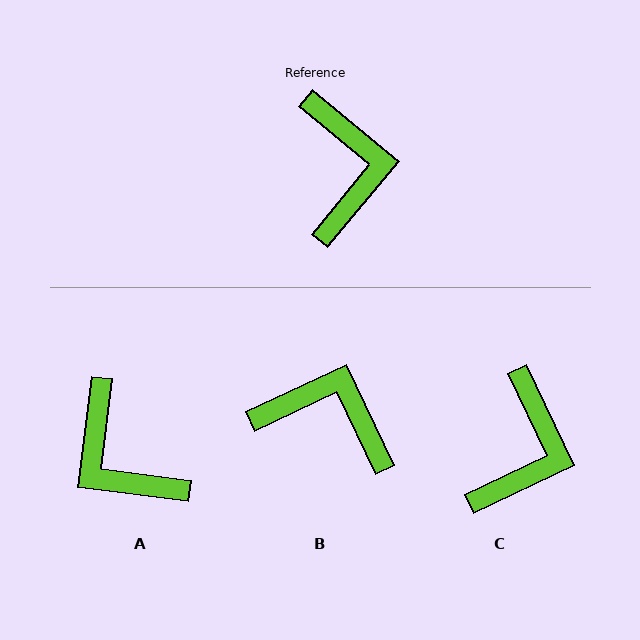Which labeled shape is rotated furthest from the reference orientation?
A, about 148 degrees away.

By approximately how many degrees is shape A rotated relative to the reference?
Approximately 148 degrees clockwise.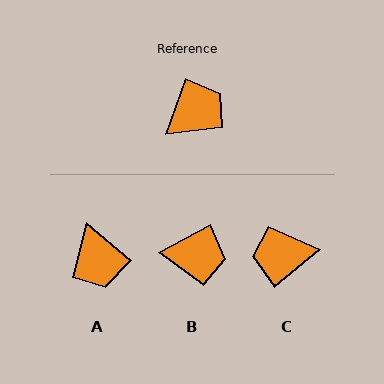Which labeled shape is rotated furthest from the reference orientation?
C, about 149 degrees away.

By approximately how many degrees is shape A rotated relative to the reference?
Approximately 111 degrees clockwise.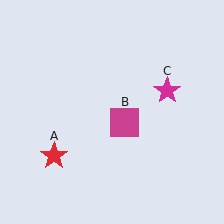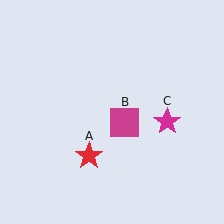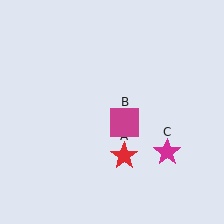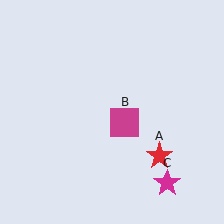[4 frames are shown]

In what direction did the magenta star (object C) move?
The magenta star (object C) moved down.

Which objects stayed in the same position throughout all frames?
Magenta square (object B) remained stationary.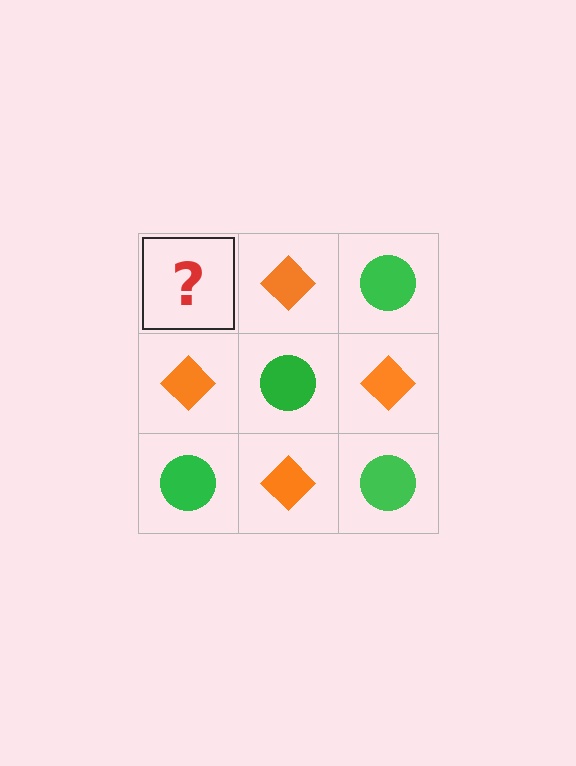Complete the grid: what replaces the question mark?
The question mark should be replaced with a green circle.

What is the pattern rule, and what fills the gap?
The rule is that it alternates green circle and orange diamond in a checkerboard pattern. The gap should be filled with a green circle.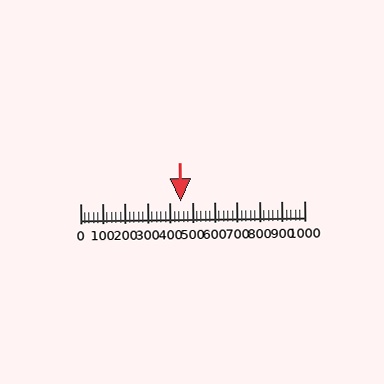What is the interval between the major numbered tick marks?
The major tick marks are spaced 100 units apart.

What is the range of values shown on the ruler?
The ruler shows values from 0 to 1000.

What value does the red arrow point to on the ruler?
The red arrow points to approximately 446.